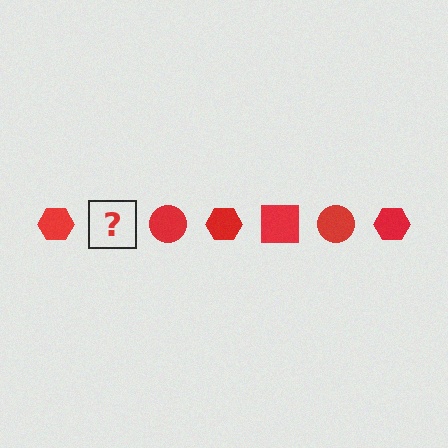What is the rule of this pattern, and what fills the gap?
The rule is that the pattern cycles through hexagon, square, circle shapes in red. The gap should be filled with a red square.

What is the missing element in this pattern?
The missing element is a red square.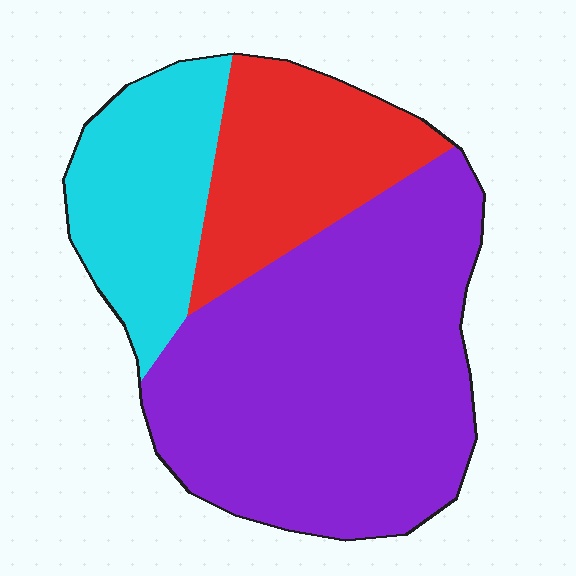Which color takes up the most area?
Purple, at roughly 55%.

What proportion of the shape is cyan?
Cyan takes up about one fifth (1/5) of the shape.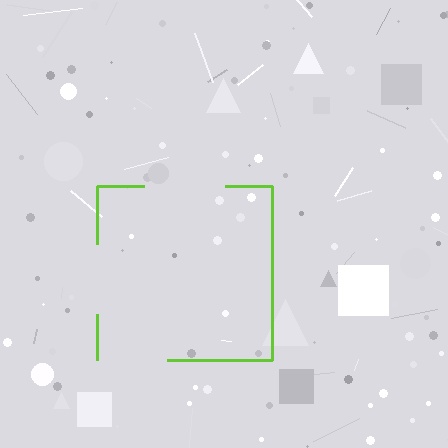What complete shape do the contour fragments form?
The contour fragments form a square.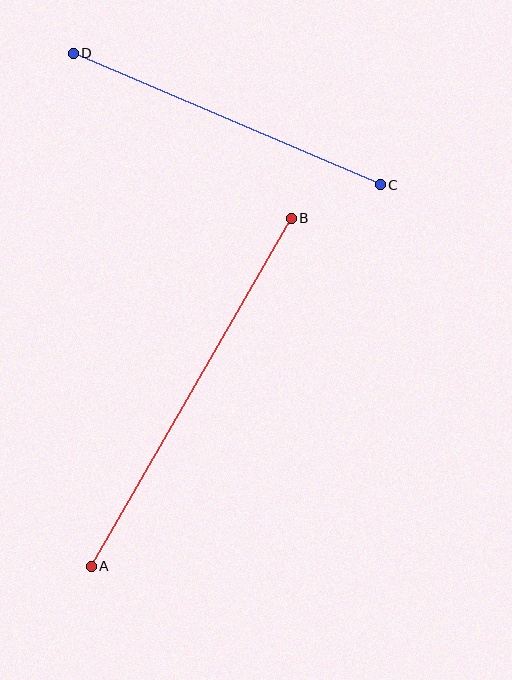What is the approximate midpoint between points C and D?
The midpoint is at approximately (227, 119) pixels.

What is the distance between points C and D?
The distance is approximately 334 pixels.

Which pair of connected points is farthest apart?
Points A and B are farthest apart.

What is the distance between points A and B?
The distance is approximately 402 pixels.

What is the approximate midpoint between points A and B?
The midpoint is at approximately (191, 392) pixels.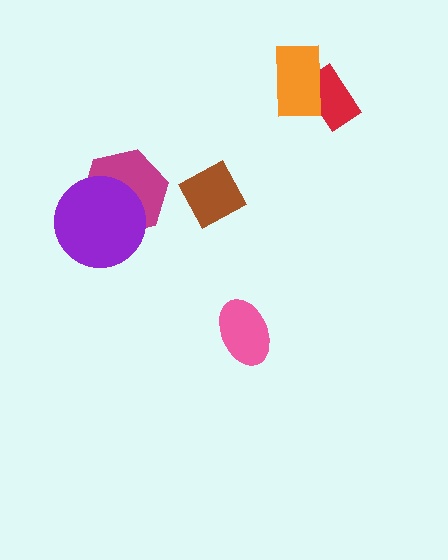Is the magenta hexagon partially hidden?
Yes, it is partially covered by another shape.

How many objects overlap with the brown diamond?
0 objects overlap with the brown diamond.